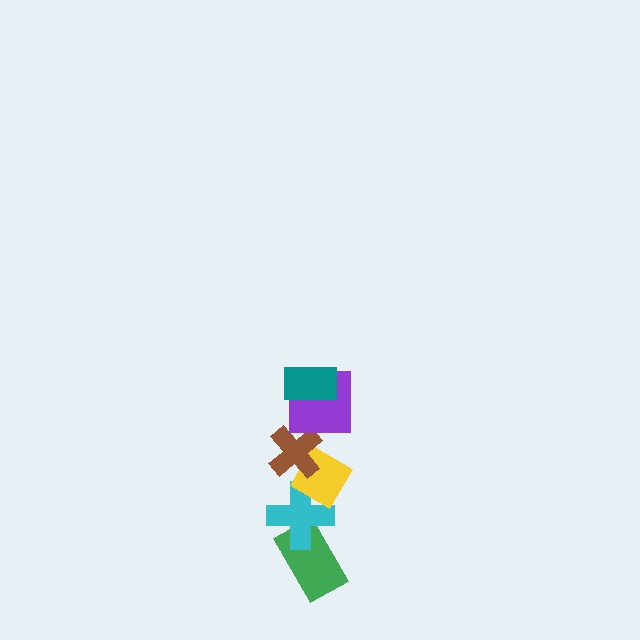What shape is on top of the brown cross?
The purple square is on top of the brown cross.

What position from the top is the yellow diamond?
The yellow diamond is 4th from the top.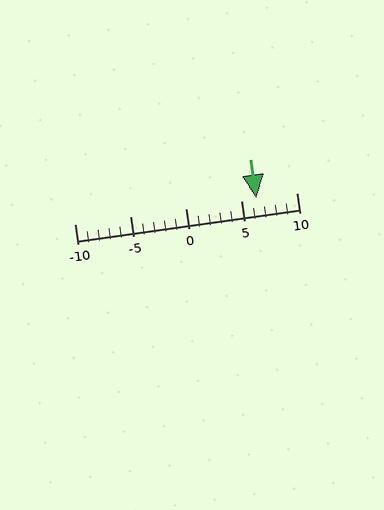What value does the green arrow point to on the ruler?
The green arrow points to approximately 6.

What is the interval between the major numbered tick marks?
The major tick marks are spaced 5 units apart.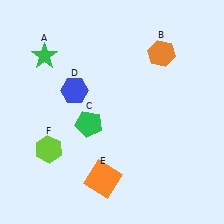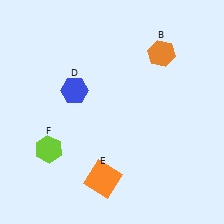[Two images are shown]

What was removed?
The green star (A), the green pentagon (C) were removed in Image 2.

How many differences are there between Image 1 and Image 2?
There are 2 differences between the two images.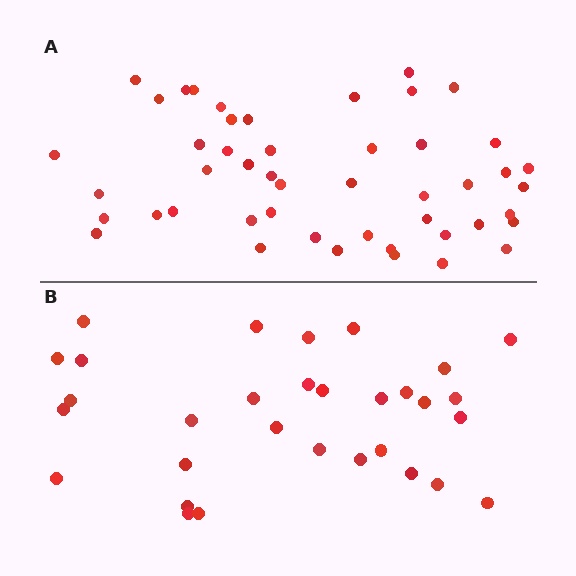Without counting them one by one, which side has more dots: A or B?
Region A (the top region) has more dots.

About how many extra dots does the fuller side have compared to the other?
Region A has approximately 15 more dots than region B.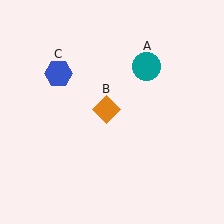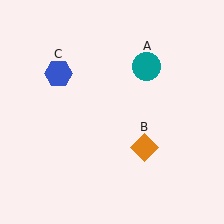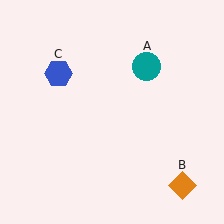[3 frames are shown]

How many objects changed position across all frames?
1 object changed position: orange diamond (object B).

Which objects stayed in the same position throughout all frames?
Teal circle (object A) and blue hexagon (object C) remained stationary.